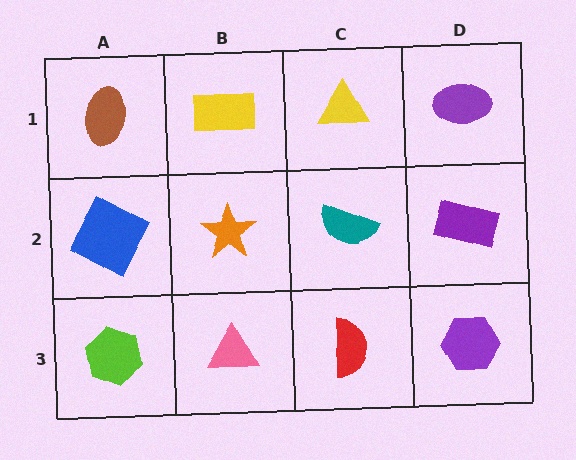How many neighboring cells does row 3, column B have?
3.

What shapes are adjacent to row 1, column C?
A teal semicircle (row 2, column C), a yellow rectangle (row 1, column B), a purple ellipse (row 1, column D).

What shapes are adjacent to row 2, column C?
A yellow triangle (row 1, column C), a red semicircle (row 3, column C), an orange star (row 2, column B), a purple rectangle (row 2, column D).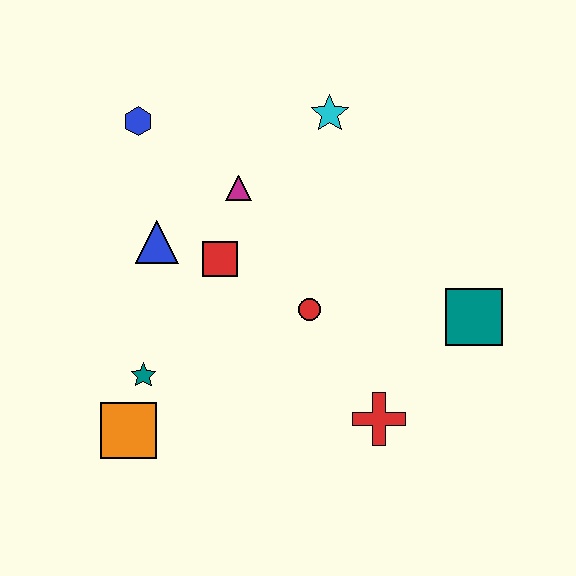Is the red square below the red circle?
No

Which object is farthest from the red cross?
The blue hexagon is farthest from the red cross.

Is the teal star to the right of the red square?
No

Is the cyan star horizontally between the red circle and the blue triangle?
No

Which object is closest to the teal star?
The orange square is closest to the teal star.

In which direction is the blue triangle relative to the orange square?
The blue triangle is above the orange square.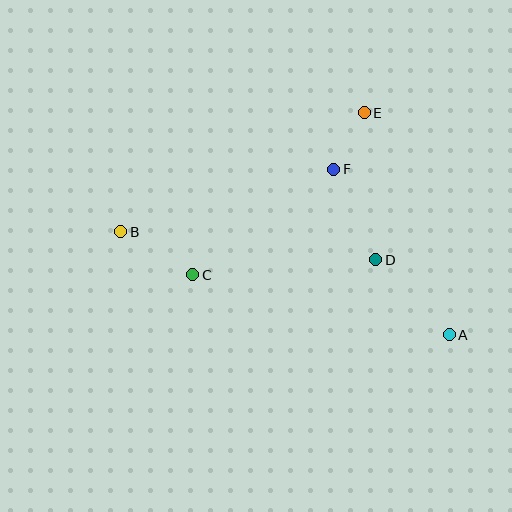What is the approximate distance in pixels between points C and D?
The distance between C and D is approximately 183 pixels.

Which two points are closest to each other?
Points E and F are closest to each other.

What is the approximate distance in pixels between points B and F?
The distance between B and F is approximately 222 pixels.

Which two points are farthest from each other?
Points A and B are farthest from each other.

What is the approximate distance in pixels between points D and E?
The distance between D and E is approximately 147 pixels.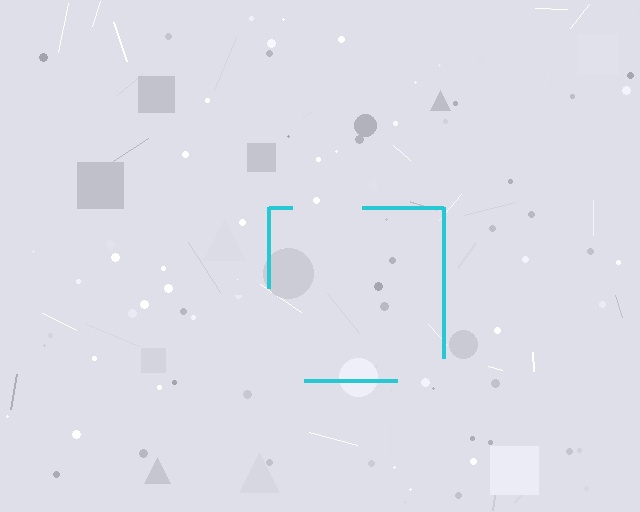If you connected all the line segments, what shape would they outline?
They would outline a square.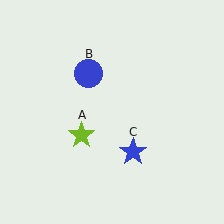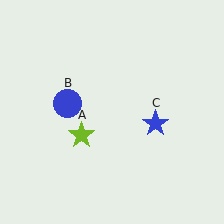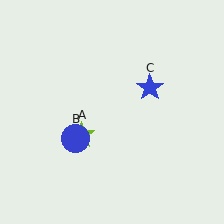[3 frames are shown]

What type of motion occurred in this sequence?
The blue circle (object B), blue star (object C) rotated counterclockwise around the center of the scene.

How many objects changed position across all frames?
2 objects changed position: blue circle (object B), blue star (object C).